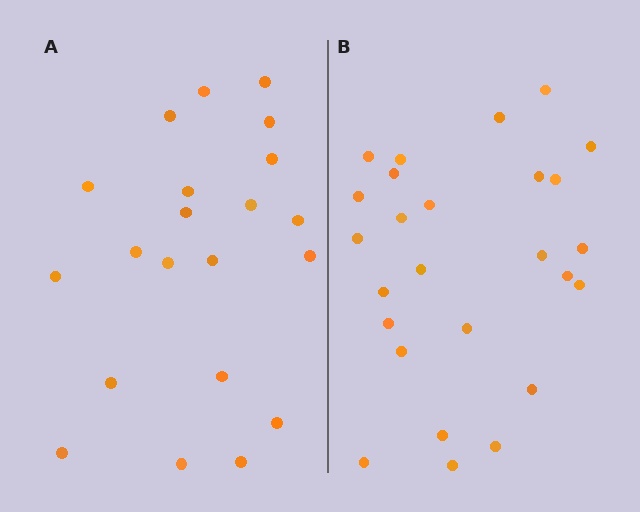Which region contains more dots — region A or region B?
Region B (the right region) has more dots.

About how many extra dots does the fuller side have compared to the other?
Region B has about 5 more dots than region A.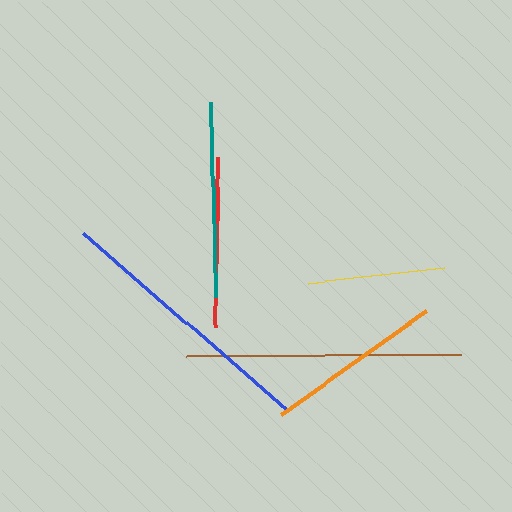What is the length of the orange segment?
The orange segment is approximately 178 pixels long.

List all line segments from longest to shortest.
From longest to shortest: brown, blue, teal, orange, red, yellow.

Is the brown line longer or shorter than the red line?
The brown line is longer than the red line.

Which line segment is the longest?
The brown line is the longest at approximately 276 pixels.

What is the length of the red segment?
The red segment is approximately 169 pixels long.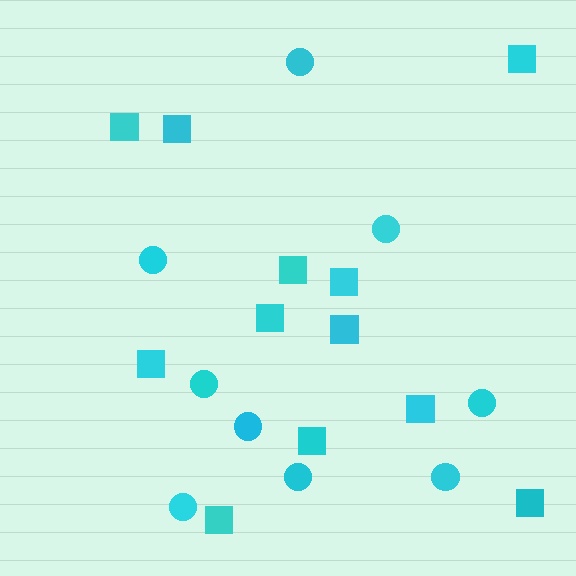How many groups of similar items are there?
There are 2 groups: one group of circles (9) and one group of squares (12).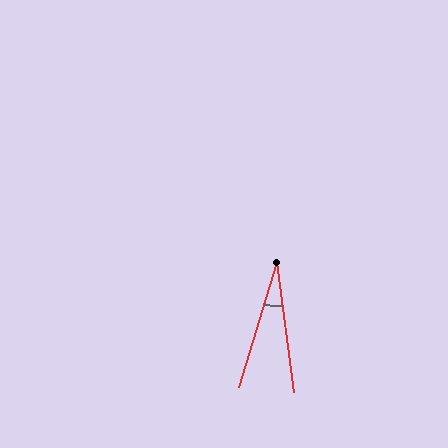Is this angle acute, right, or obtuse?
It is acute.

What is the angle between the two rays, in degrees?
Approximately 24 degrees.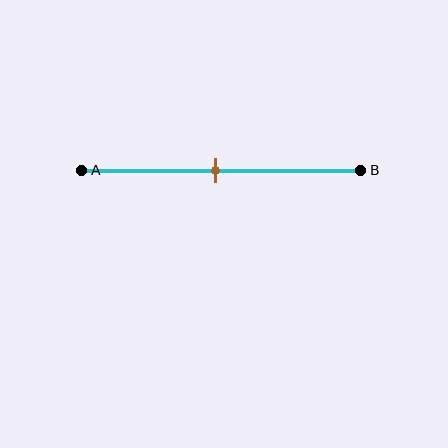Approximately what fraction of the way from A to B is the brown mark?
The brown mark is approximately 50% of the way from A to B.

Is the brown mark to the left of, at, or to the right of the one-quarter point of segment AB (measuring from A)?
The brown mark is to the right of the one-quarter point of segment AB.